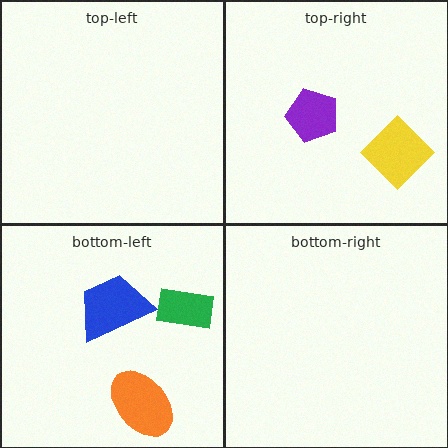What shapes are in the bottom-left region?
The green rectangle, the blue trapezoid, the orange ellipse.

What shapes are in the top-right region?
The yellow diamond, the purple pentagon.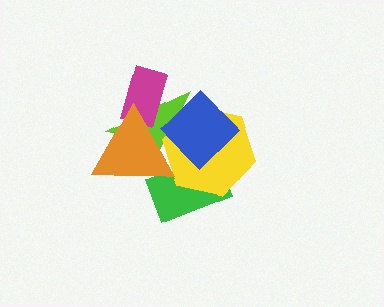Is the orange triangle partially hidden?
No, no other shape covers it.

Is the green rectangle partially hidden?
Yes, it is partially covered by another shape.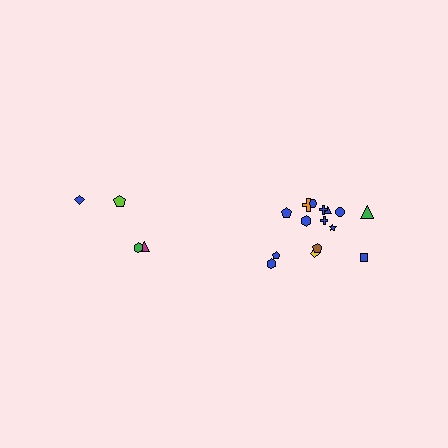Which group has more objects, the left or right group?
The right group.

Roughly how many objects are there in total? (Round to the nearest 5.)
Roughly 20 objects in total.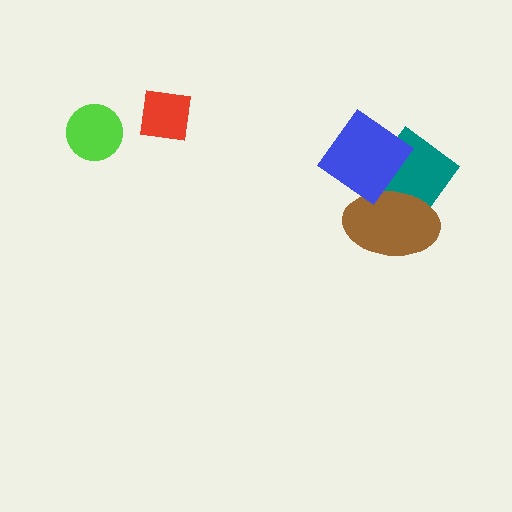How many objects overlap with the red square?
0 objects overlap with the red square.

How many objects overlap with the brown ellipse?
2 objects overlap with the brown ellipse.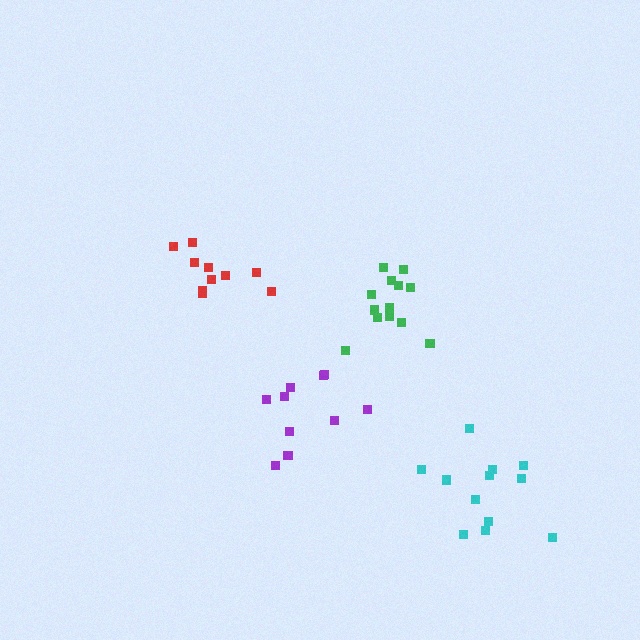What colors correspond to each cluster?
The clusters are colored: red, purple, green, cyan.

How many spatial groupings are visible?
There are 4 spatial groupings.